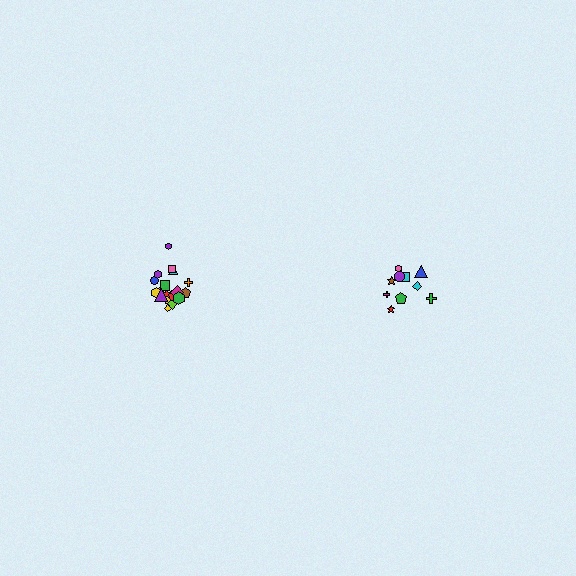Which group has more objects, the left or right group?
The left group.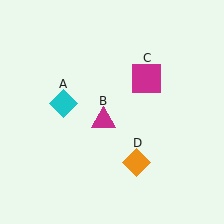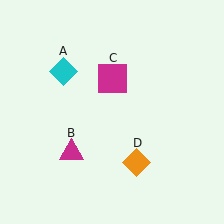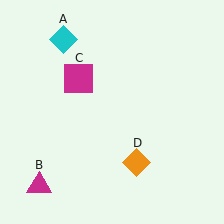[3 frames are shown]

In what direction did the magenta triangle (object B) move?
The magenta triangle (object B) moved down and to the left.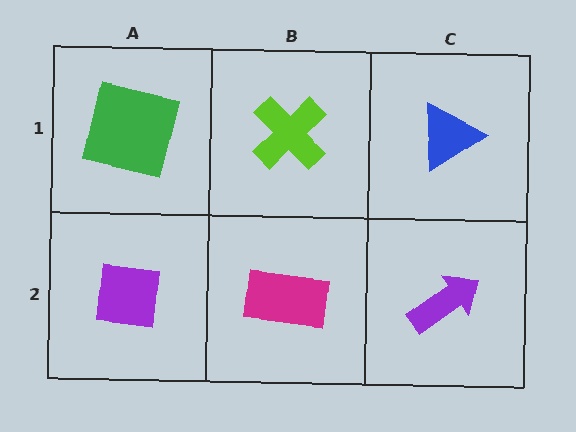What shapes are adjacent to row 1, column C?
A purple arrow (row 2, column C), a lime cross (row 1, column B).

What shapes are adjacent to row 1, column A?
A purple square (row 2, column A), a lime cross (row 1, column B).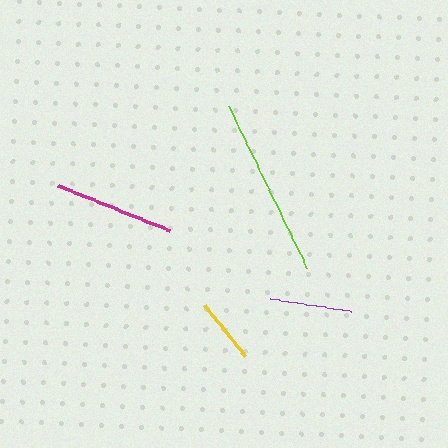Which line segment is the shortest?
The yellow line is the shortest at approximately 65 pixels.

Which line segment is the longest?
The lime line is the longest at approximately 179 pixels.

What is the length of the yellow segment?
The yellow segment is approximately 65 pixels long.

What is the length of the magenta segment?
The magenta segment is approximately 120 pixels long.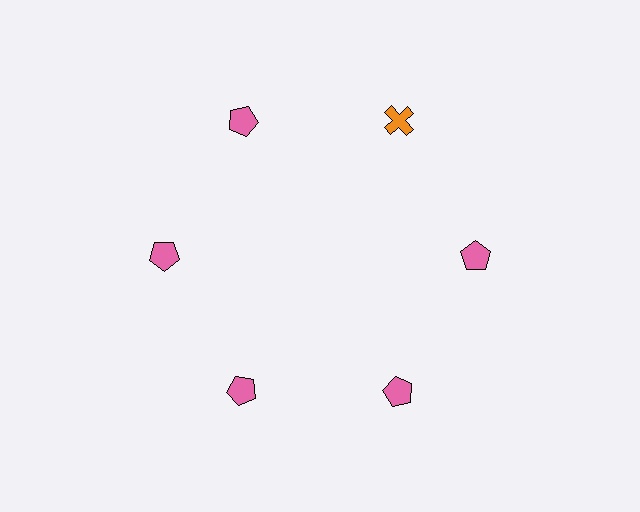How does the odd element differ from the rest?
It differs in both color (orange instead of pink) and shape (cross instead of pentagon).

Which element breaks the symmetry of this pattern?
The orange cross at roughly the 1 o'clock position breaks the symmetry. All other shapes are pink pentagons.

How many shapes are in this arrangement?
There are 6 shapes arranged in a ring pattern.